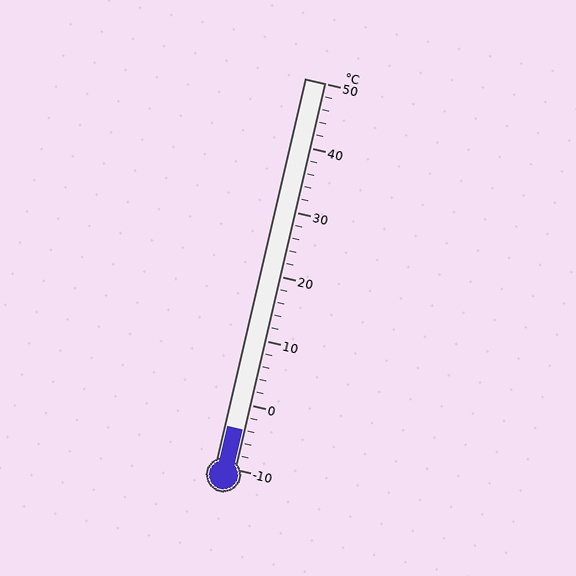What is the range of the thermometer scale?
The thermometer scale ranges from -10°C to 50°C.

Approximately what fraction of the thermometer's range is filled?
The thermometer is filled to approximately 10% of its range.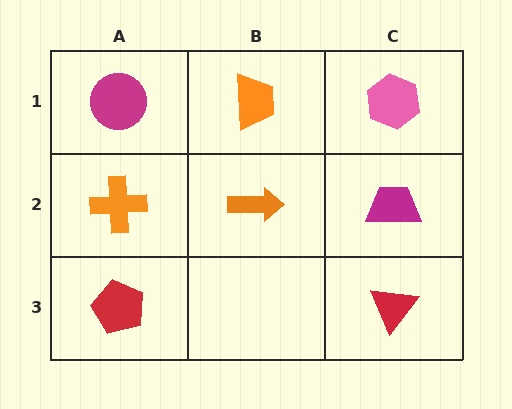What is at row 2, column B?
An orange arrow.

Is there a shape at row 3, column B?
No, that cell is empty.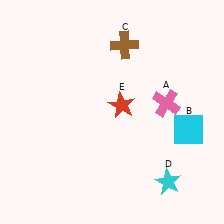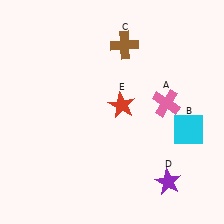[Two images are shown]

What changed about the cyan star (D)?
In Image 1, D is cyan. In Image 2, it changed to purple.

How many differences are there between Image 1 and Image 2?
There is 1 difference between the two images.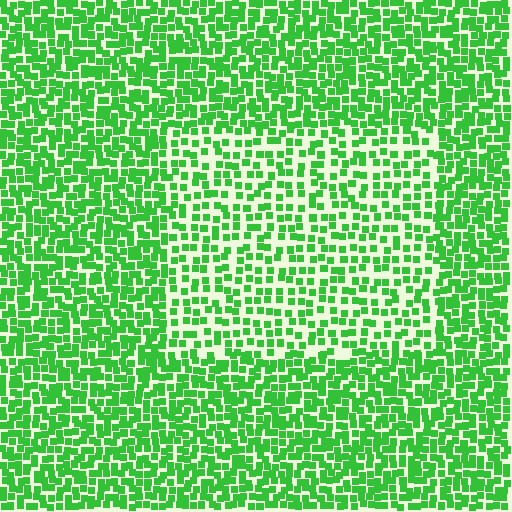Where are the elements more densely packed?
The elements are more densely packed outside the rectangle boundary.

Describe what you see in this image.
The image contains small green elements arranged at two different densities. A rectangle-shaped region is visible where the elements are less densely packed than the surrounding area.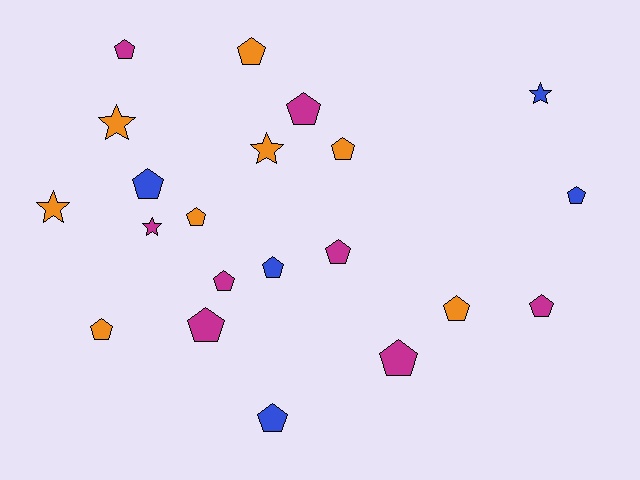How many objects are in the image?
There are 21 objects.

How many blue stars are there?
There is 1 blue star.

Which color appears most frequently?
Magenta, with 8 objects.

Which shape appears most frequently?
Pentagon, with 16 objects.